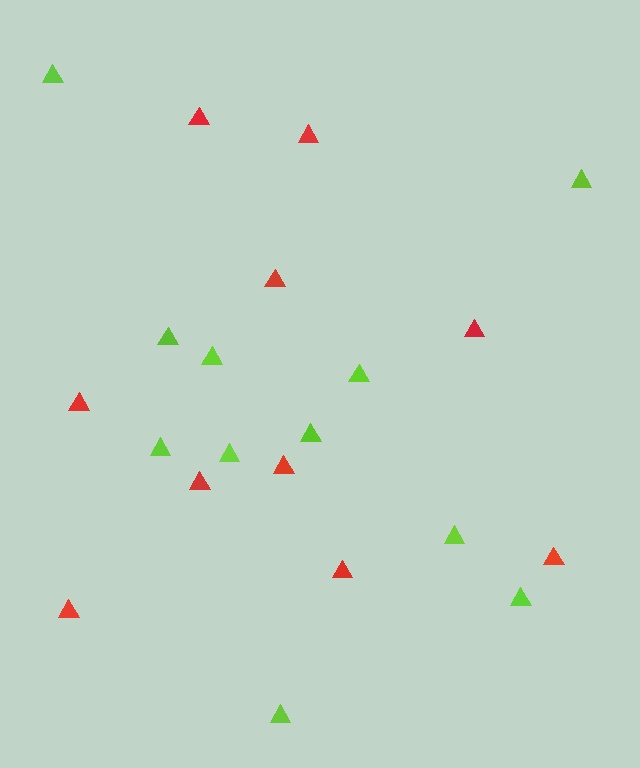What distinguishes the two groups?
There are 2 groups: one group of red triangles (10) and one group of lime triangles (11).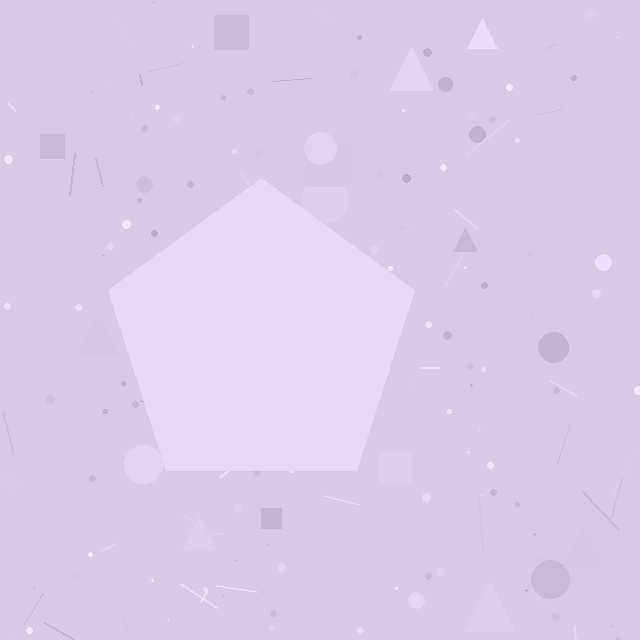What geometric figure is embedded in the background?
A pentagon is embedded in the background.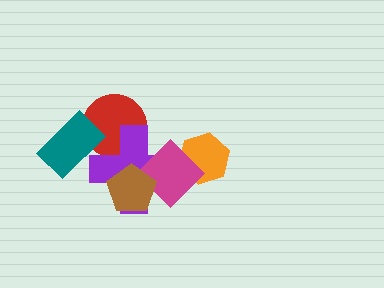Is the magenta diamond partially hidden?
Yes, it is partially covered by another shape.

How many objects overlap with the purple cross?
3 objects overlap with the purple cross.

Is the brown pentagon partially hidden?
No, no other shape covers it.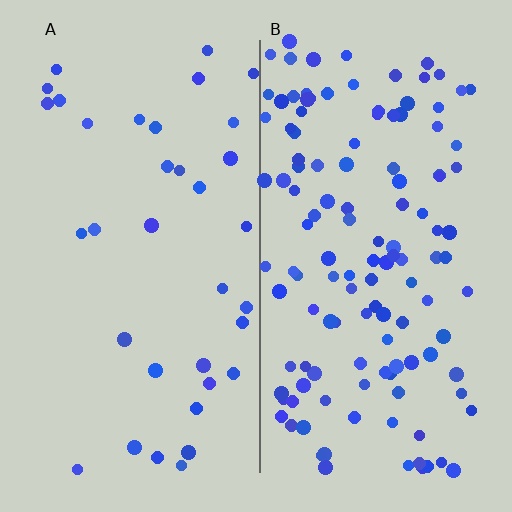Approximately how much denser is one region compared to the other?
Approximately 3.7× — region B over region A.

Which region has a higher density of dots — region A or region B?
B (the right).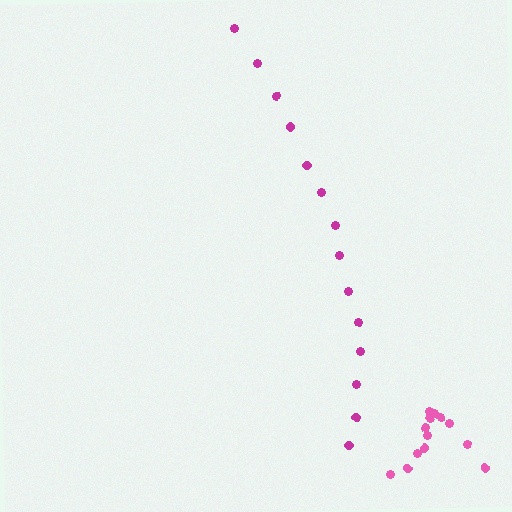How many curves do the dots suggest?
There are 2 distinct paths.